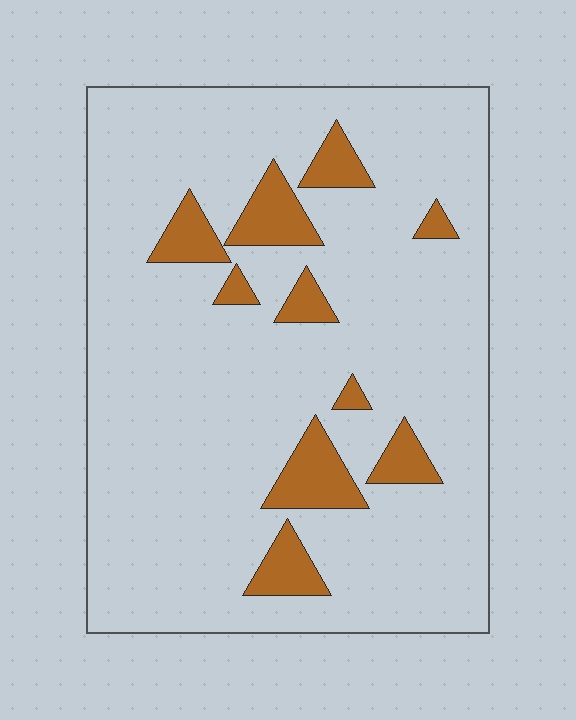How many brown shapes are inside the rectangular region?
10.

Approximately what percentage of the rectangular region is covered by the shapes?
Approximately 10%.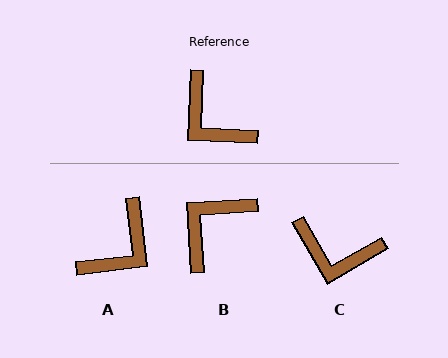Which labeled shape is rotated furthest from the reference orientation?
A, about 99 degrees away.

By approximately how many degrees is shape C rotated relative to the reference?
Approximately 33 degrees counter-clockwise.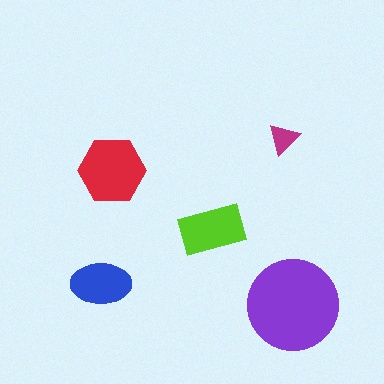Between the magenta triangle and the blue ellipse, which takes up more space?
The blue ellipse.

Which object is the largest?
The purple circle.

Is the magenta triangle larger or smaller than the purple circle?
Smaller.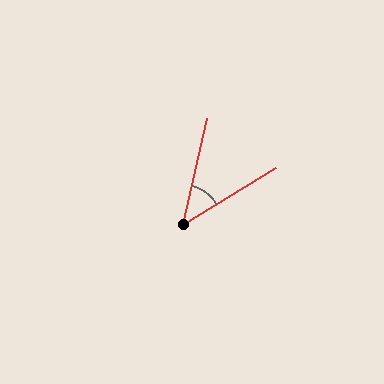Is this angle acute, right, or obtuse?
It is acute.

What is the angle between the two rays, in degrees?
Approximately 45 degrees.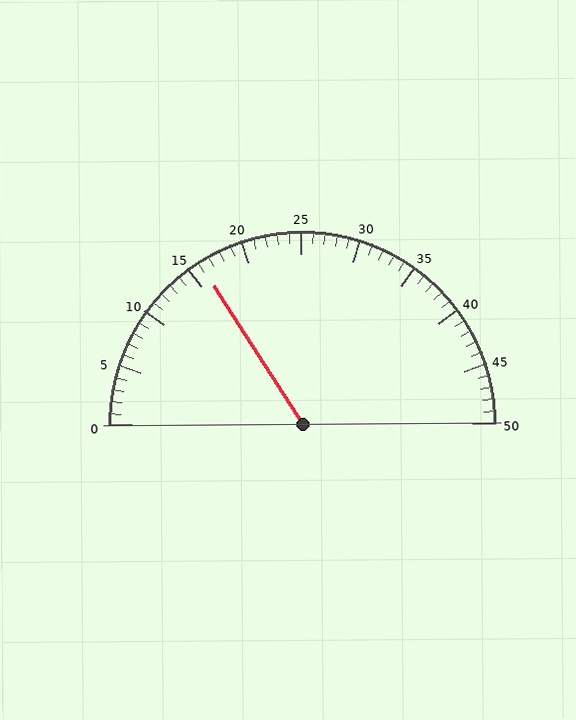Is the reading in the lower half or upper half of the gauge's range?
The reading is in the lower half of the range (0 to 50).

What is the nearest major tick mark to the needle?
The nearest major tick mark is 15.